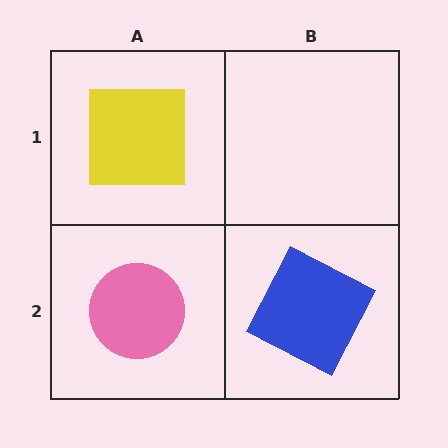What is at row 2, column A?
A pink circle.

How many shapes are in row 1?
1 shape.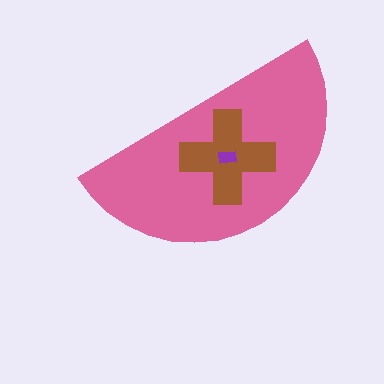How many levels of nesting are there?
3.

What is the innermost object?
The purple rectangle.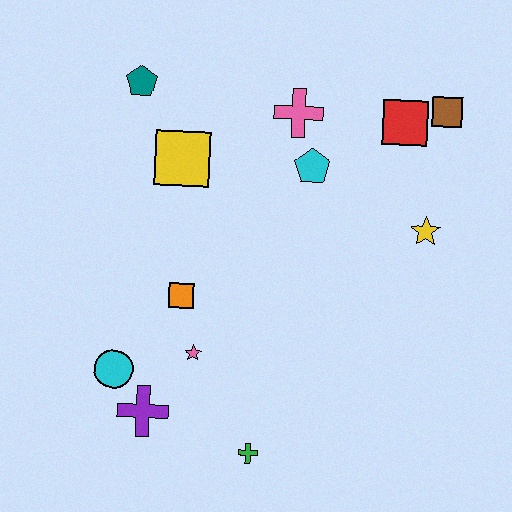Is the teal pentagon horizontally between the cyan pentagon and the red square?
No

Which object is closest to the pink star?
The orange square is closest to the pink star.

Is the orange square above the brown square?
No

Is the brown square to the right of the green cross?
Yes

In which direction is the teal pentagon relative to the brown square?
The teal pentagon is to the left of the brown square.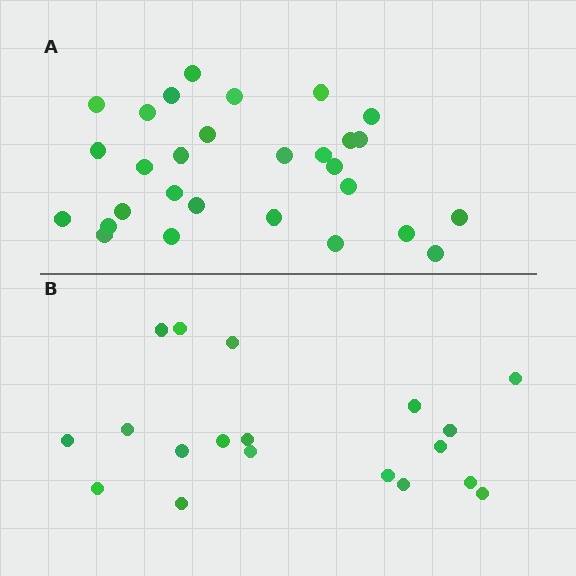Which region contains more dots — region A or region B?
Region A (the top region) has more dots.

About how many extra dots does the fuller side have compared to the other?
Region A has roughly 10 or so more dots than region B.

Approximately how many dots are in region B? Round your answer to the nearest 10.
About 20 dots. (The exact count is 19, which rounds to 20.)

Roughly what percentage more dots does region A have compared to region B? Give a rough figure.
About 55% more.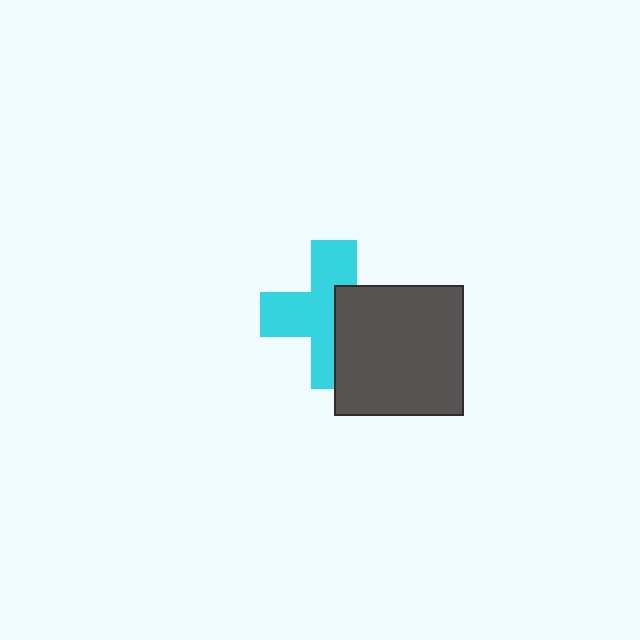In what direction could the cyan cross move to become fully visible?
The cyan cross could move left. That would shift it out from behind the dark gray square entirely.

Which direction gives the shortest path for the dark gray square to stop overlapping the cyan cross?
Moving right gives the shortest separation.